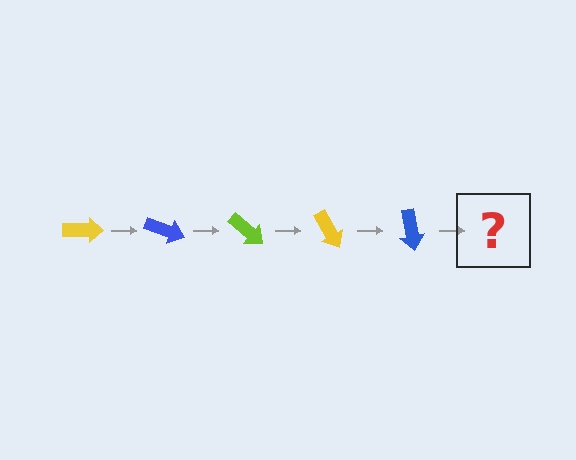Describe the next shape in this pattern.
It should be a lime arrow, rotated 100 degrees from the start.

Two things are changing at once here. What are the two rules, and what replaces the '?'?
The two rules are that it rotates 20 degrees each step and the color cycles through yellow, blue, and lime. The '?' should be a lime arrow, rotated 100 degrees from the start.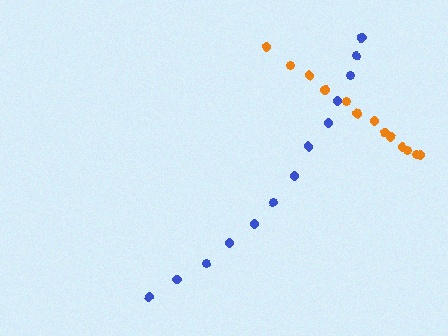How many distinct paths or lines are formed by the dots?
There are 2 distinct paths.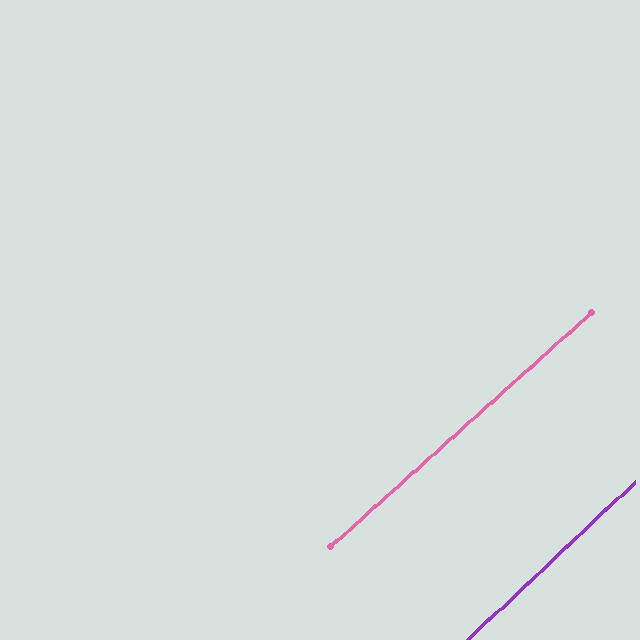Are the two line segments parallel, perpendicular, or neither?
Parallel — their directions differ by only 1.5°.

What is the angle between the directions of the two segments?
Approximately 1 degree.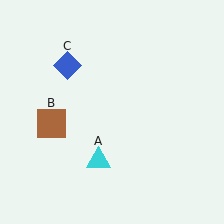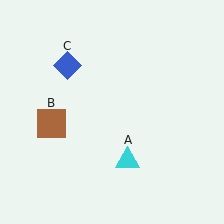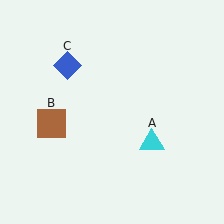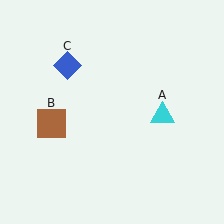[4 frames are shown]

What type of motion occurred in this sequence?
The cyan triangle (object A) rotated counterclockwise around the center of the scene.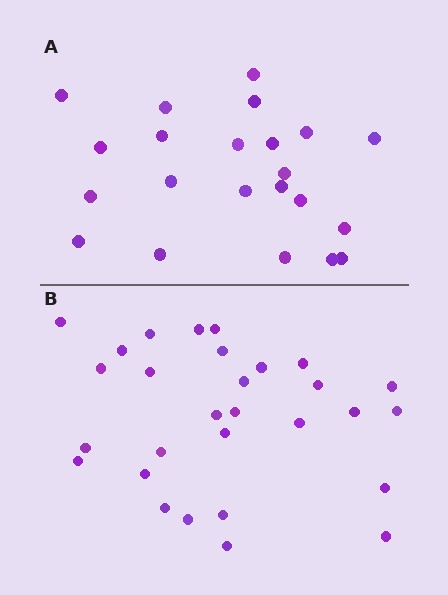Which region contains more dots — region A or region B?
Region B (the bottom region) has more dots.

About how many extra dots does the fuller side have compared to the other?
Region B has roughly 8 or so more dots than region A.